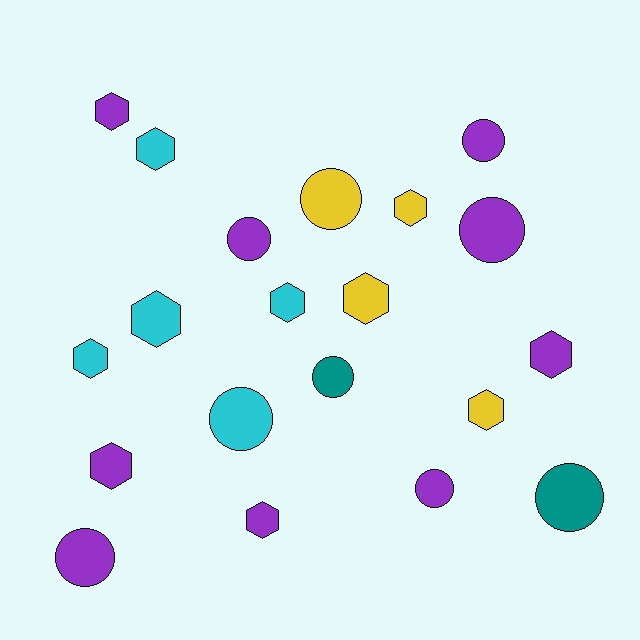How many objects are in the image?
There are 20 objects.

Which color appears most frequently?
Purple, with 9 objects.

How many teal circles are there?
There are 2 teal circles.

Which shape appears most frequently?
Hexagon, with 11 objects.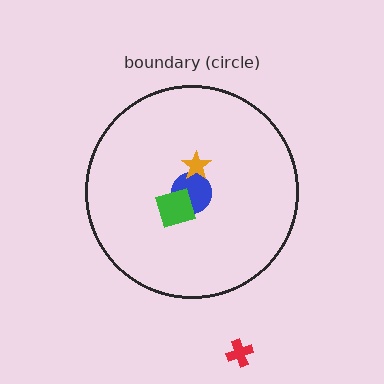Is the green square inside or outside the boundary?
Inside.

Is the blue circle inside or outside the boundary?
Inside.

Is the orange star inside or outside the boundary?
Inside.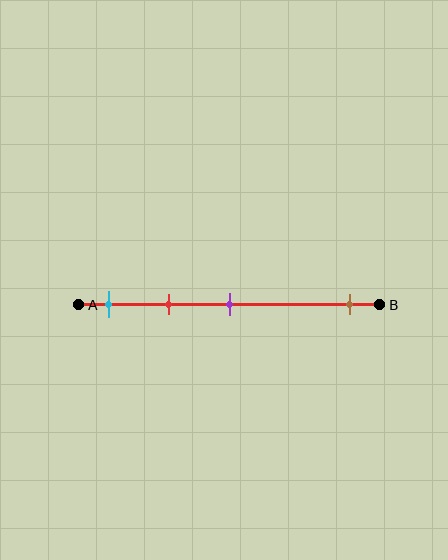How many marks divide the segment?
There are 4 marks dividing the segment.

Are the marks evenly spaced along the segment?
No, the marks are not evenly spaced.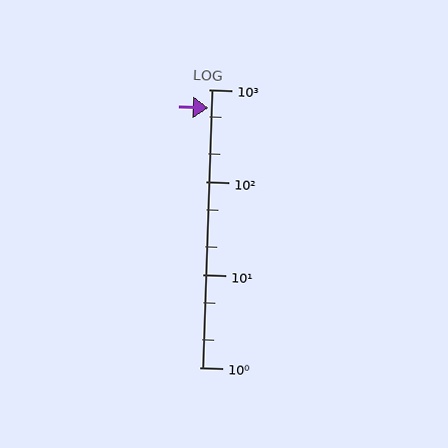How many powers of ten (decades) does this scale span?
The scale spans 3 decades, from 1 to 1000.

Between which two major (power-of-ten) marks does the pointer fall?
The pointer is between 100 and 1000.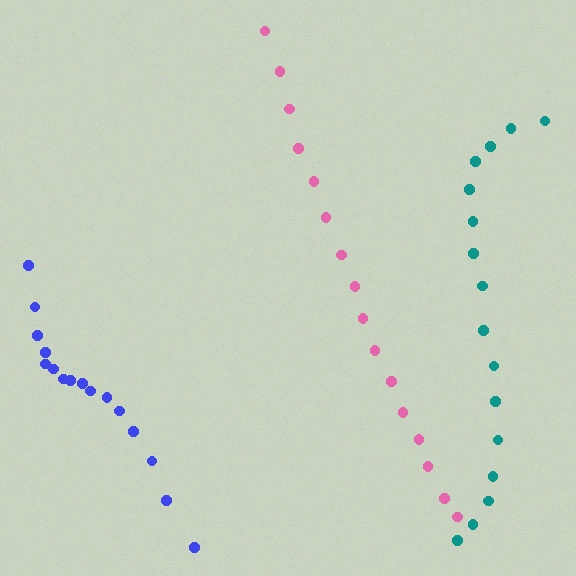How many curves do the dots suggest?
There are 3 distinct paths.